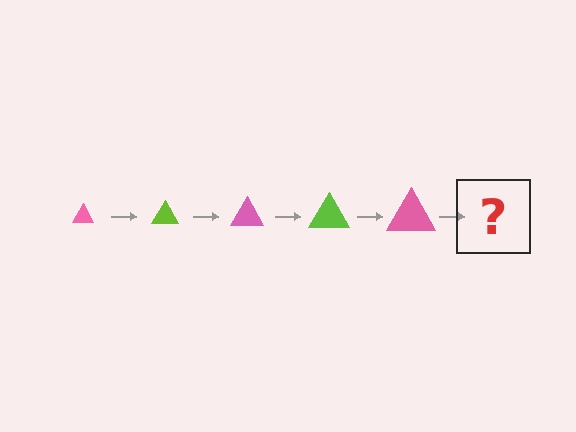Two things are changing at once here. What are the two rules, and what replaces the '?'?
The two rules are that the triangle grows larger each step and the color cycles through pink and lime. The '?' should be a lime triangle, larger than the previous one.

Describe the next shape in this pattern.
It should be a lime triangle, larger than the previous one.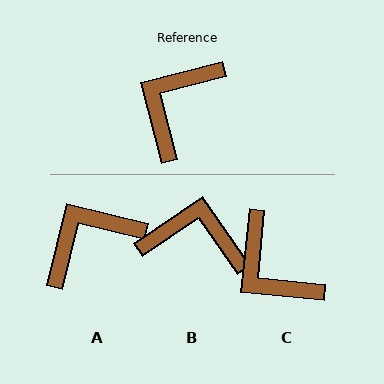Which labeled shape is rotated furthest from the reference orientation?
C, about 70 degrees away.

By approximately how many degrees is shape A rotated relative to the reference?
Approximately 28 degrees clockwise.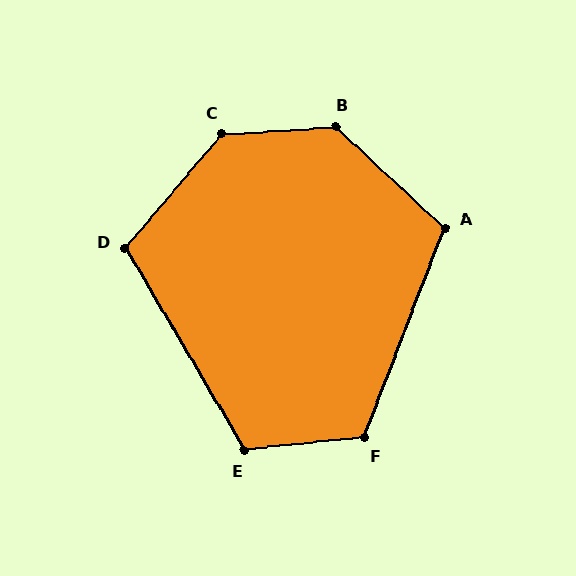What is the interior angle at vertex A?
Approximately 112 degrees (obtuse).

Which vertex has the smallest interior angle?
D, at approximately 109 degrees.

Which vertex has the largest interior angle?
B, at approximately 134 degrees.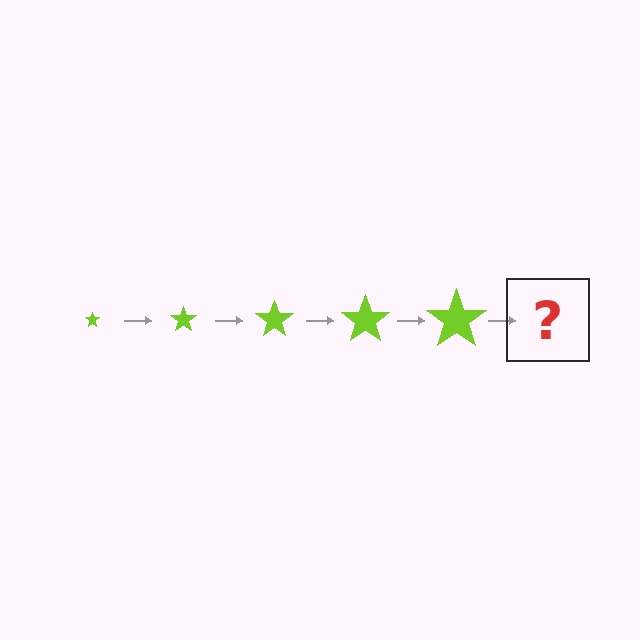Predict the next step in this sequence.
The next step is a lime star, larger than the previous one.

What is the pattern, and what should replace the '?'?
The pattern is that the star gets progressively larger each step. The '?' should be a lime star, larger than the previous one.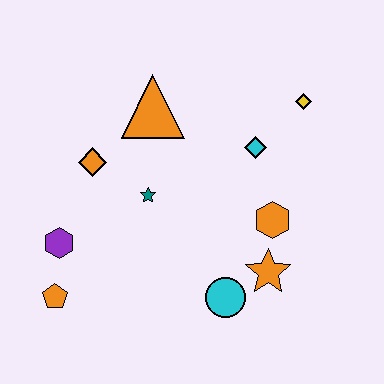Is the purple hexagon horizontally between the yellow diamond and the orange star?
No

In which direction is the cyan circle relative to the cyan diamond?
The cyan circle is below the cyan diamond.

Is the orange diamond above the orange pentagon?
Yes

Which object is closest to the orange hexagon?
The orange star is closest to the orange hexagon.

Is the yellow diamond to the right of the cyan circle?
Yes